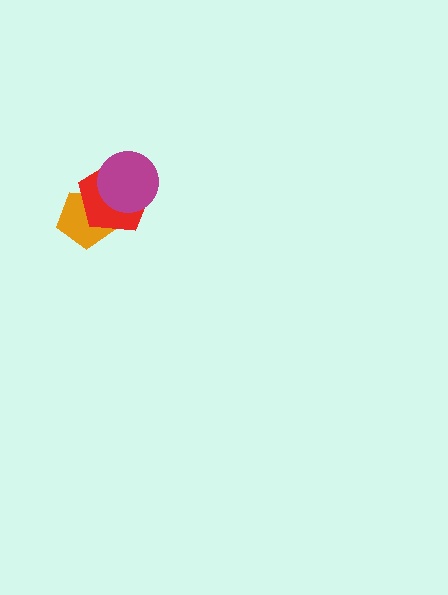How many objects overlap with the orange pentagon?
2 objects overlap with the orange pentagon.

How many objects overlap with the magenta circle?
2 objects overlap with the magenta circle.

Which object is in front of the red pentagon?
The magenta circle is in front of the red pentagon.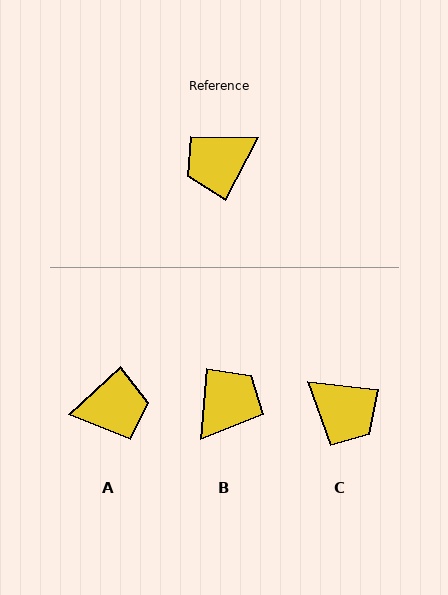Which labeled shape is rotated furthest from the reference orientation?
A, about 159 degrees away.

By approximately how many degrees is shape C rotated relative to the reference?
Approximately 111 degrees counter-clockwise.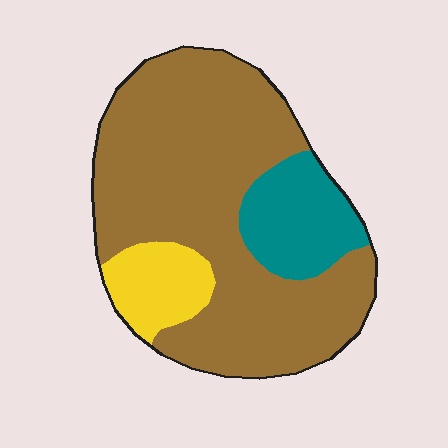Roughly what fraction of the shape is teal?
Teal covers roughly 15% of the shape.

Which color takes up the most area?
Brown, at roughly 75%.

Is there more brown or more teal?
Brown.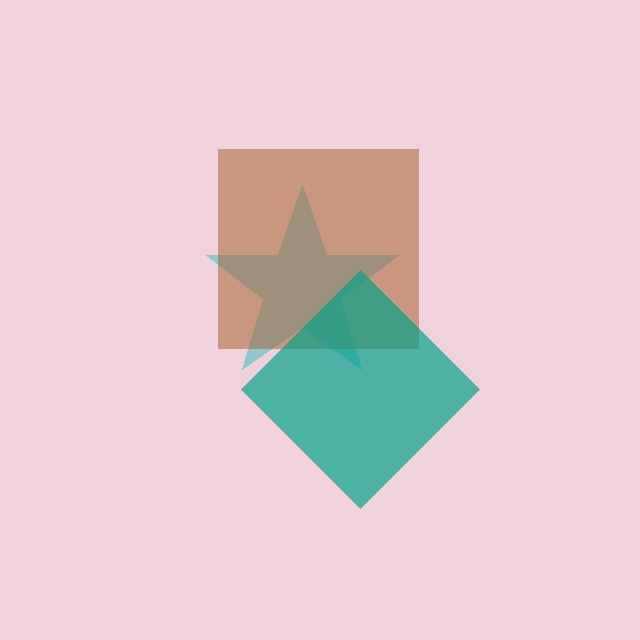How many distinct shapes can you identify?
There are 3 distinct shapes: a cyan star, a brown square, a teal diamond.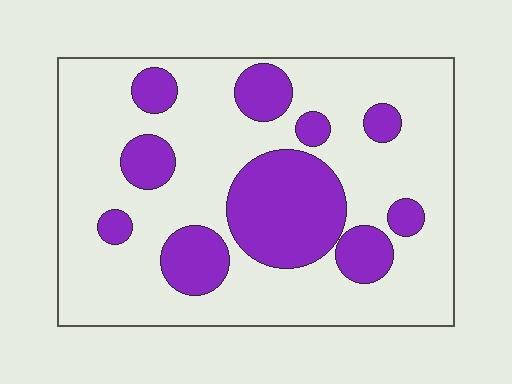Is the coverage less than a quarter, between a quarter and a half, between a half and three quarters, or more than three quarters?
Between a quarter and a half.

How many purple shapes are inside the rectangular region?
10.